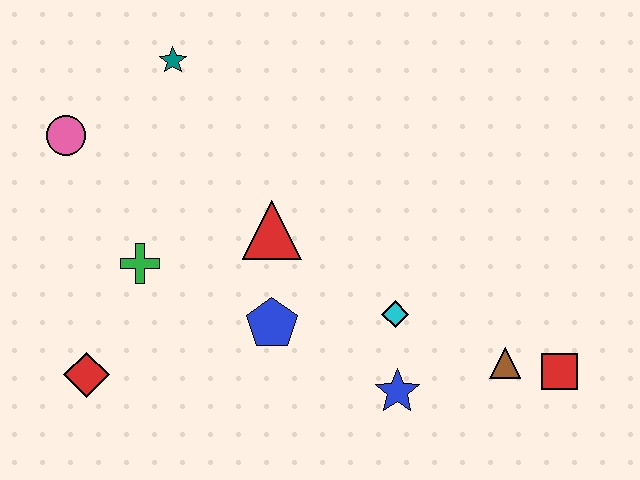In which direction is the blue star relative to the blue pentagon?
The blue star is to the right of the blue pentagon.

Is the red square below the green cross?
Yes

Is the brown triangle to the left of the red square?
Yes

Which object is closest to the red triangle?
The blue pentagon is closest to the red triangle.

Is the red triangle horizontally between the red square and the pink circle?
Yes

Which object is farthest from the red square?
The pink circle is farthest from the red square.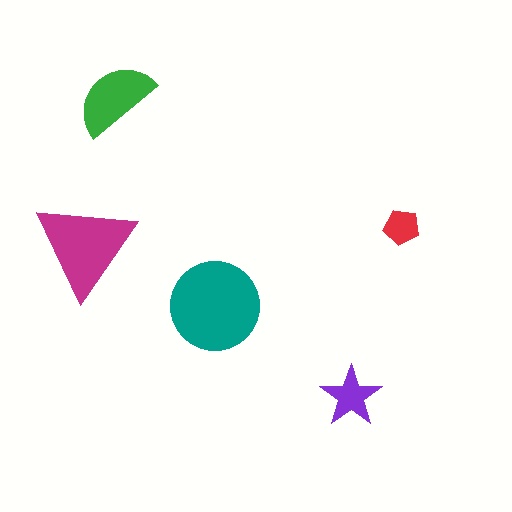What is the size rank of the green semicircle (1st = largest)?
3rd.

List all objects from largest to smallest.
The teal circle, the magenta triangle, the green semicircle, the purple star, the red pentagon.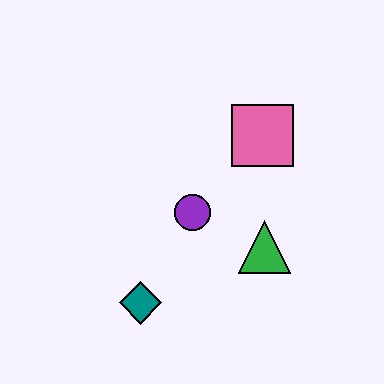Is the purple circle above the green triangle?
Yes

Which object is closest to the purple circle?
The green triangle is closest to the purple circle.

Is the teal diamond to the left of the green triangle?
Yes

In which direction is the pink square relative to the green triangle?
The pink square is above the green triangle.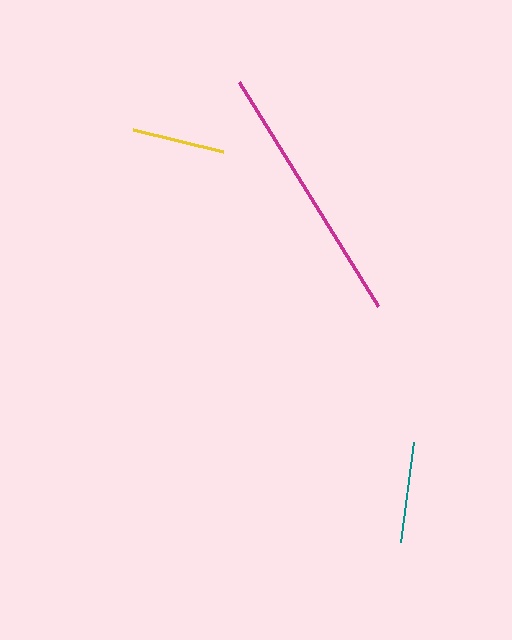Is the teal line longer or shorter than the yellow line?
The teal line is longer than the yellow line.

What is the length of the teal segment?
The teal segment is approximately 101 pixels long.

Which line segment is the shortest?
The yellow line is the shortest at approximately 92 pixels.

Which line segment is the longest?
The magenta line is the longest at approximately 264 pixels.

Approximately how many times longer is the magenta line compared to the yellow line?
The magenta line is approximately 2.9 times the length of the yellow line.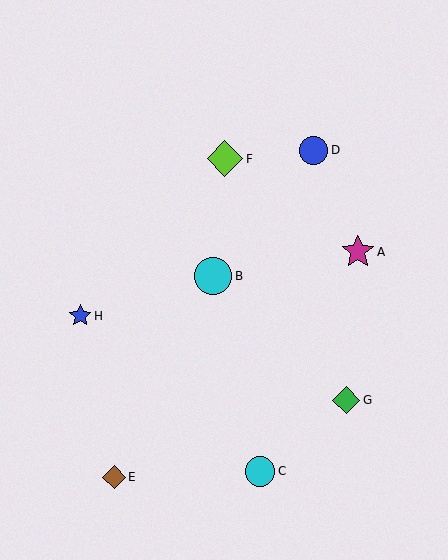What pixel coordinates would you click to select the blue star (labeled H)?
Click at (80, 316) to select the blue star H.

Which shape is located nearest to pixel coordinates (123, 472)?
The brown diamond (labeled E) at (114, 477) is nearest to that location.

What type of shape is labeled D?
Shape D is a blue circle.